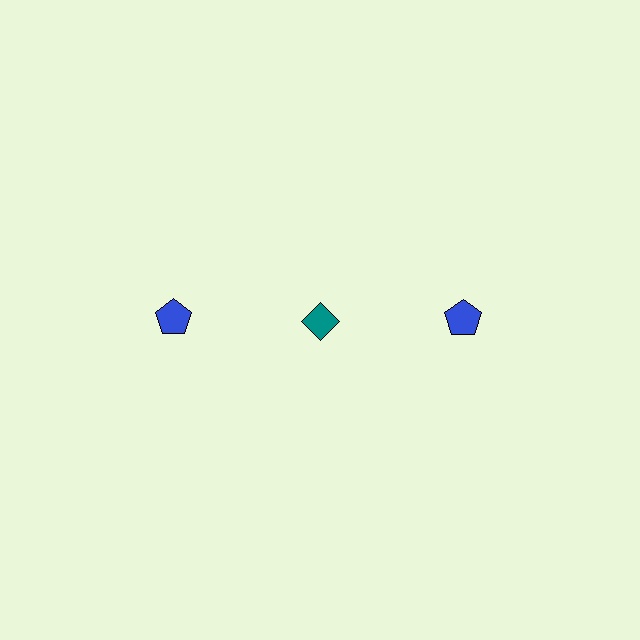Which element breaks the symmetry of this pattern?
The teal diamond in the top row, second from left column breaks the symmetry. All other shapes are blue pentagons.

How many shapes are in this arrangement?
There are 3 shapes arranged in a grid pattern.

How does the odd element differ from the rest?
It differs in both color (teal instead of blue) and shape (diamond instead of pentagon).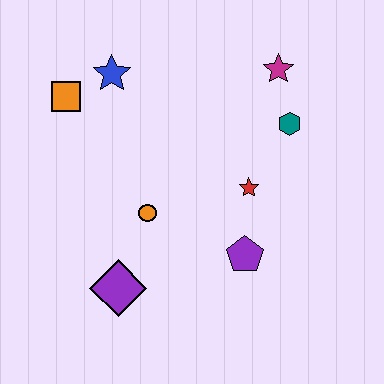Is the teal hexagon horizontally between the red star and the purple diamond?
No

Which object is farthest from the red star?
The orange square is farthest from the red star.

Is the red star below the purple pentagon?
No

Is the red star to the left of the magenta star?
Yes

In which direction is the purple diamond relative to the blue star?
The purple diamond is below the blue star.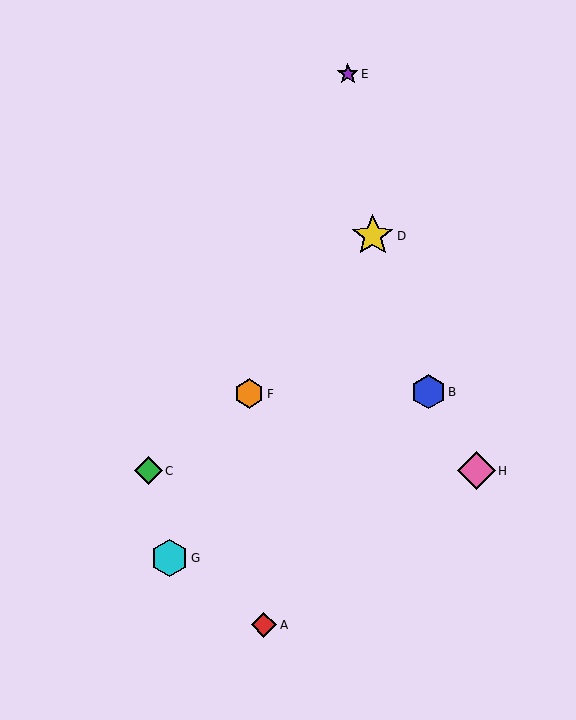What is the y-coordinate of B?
Object B is at y≈392.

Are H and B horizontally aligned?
No, H is at y≈471 and B is at y≈392.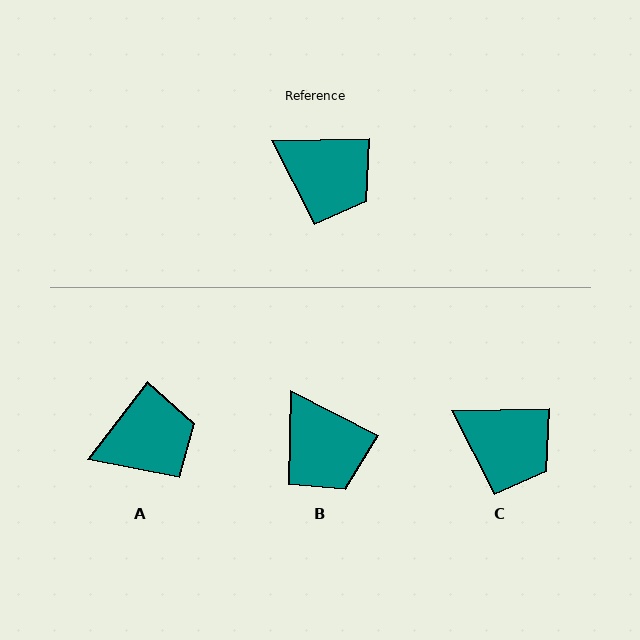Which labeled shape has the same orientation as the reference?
C.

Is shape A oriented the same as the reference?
No, it is off by about 51 degrees.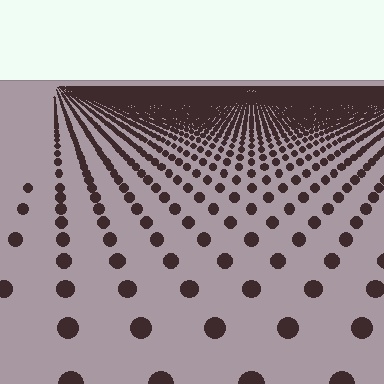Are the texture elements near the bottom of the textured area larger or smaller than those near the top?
Larger. Near the bottom, elements are closer to the viewer and appear at a bigger on-screen size.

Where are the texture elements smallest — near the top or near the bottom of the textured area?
Near the top.